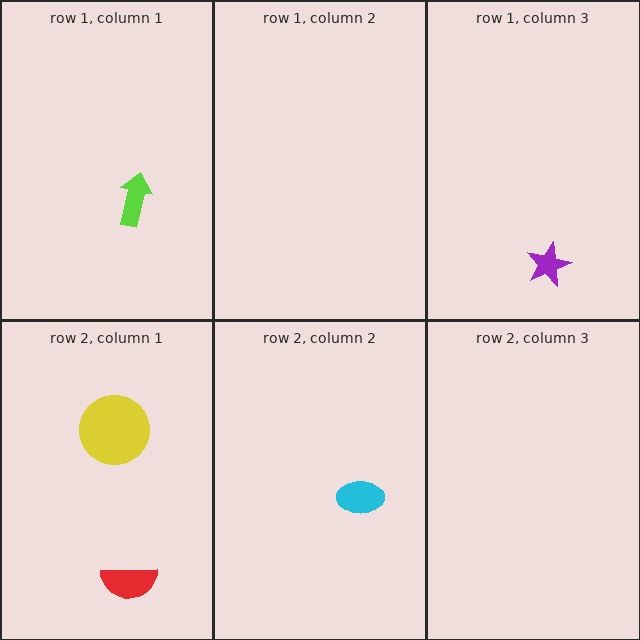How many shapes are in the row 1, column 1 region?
1.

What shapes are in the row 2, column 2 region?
The cyan ellipse.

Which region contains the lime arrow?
The row 1, column 1 region.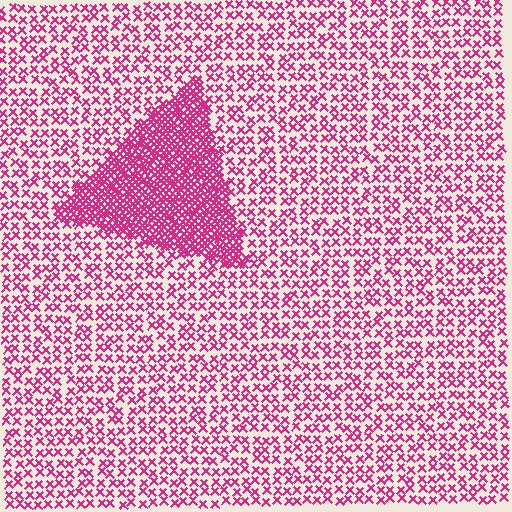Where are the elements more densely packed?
The elements are more densely packed inside the triangle boundary.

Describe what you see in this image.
The image contains small magenta elements arranged at two different densities. A triangle-shaped region is visible where the elements are more densely packed than the surrounding area.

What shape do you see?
I see a triangle.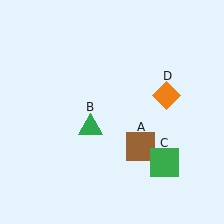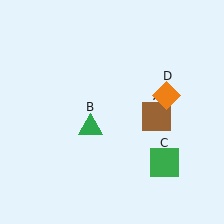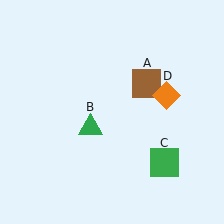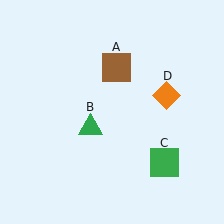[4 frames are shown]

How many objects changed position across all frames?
1 object changed position: brown square (object A).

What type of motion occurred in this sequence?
The brown square (object A) rotated counterclockwise around the center of the scene.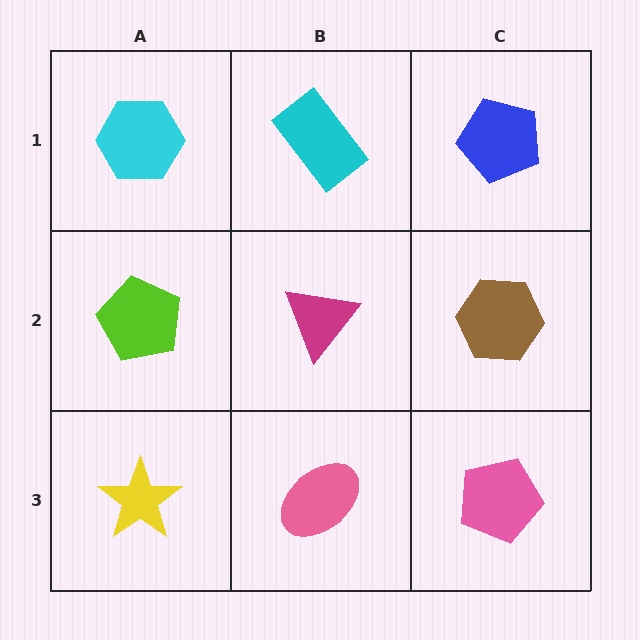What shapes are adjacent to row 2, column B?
A cyan rectangle (row 1, column B), a pink ellipse (row 3, column B), a lime pentagon (row 2, column A), a brown hexagon (row 2, column C).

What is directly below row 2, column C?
A pink pentagon.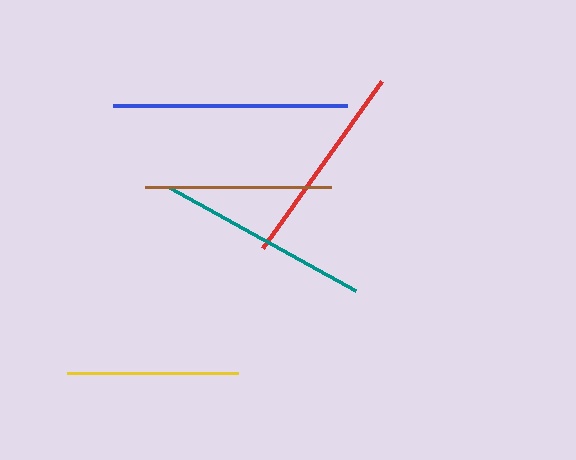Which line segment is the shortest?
The yellow line is the shortest at approximately 171 pixels.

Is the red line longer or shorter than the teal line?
The teal line is longer than the red line.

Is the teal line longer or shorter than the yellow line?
The teal line is longer than the yellow line.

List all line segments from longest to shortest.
From longest to shortest: blue, teal, red, brown, yellow.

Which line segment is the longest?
The blue line is the longest at approximately 235 pixels.